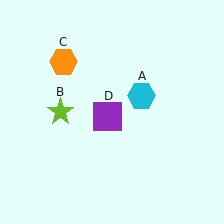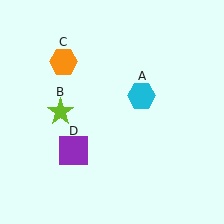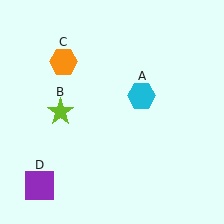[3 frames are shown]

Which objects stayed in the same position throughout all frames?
Cyan hexagon (object A) and lime star (object B) and orange hexagon (object C) remained stationary.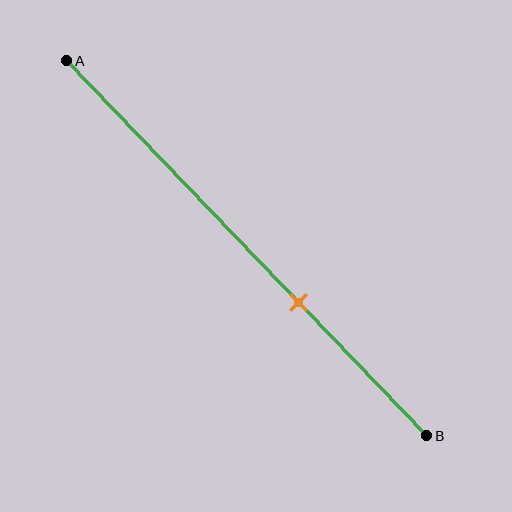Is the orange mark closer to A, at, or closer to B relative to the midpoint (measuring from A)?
The orange mark is closer to point B than the midpoint of segment AB.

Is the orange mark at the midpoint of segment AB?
No, the mark is at about 65% from A, not at the 50% midpoint.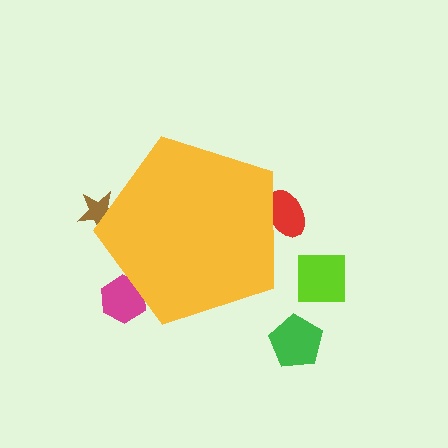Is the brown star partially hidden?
Yes, the brown star is partially hidden behind the yellow pentagon.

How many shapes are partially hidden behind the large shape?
3 shapes are partially hidden.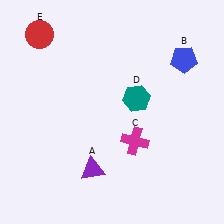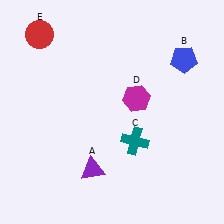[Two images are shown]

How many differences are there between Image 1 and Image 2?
There are 2 differences between the two images.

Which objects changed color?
C changed from magenta to teal. D changed from teal to magenta.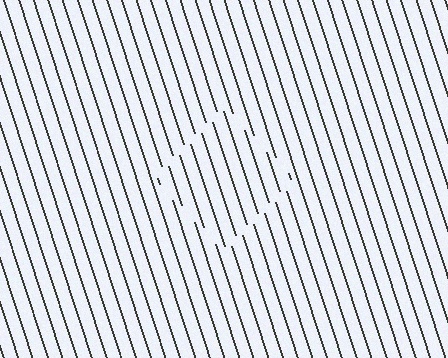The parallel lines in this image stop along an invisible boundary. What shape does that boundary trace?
An illusory square. The interior of the shape contains the same grating, shifted by half a period — the contour is defined by the phase discontinuity where line-ends from the inner and outer gratings abut.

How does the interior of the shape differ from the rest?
The interior of the shape contains the same grating, shifted by half a period — the contour is defined by the phase discontinuity where line-ends from the inner and outer gratings abut.